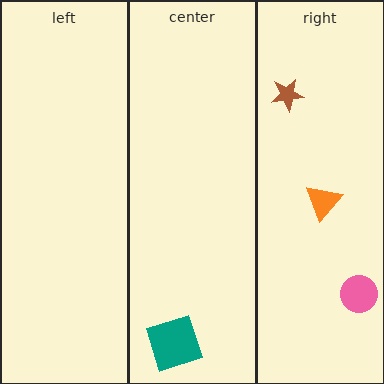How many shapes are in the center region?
1.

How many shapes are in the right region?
3.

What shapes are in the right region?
The brown star, the pink circle, the orange triangle.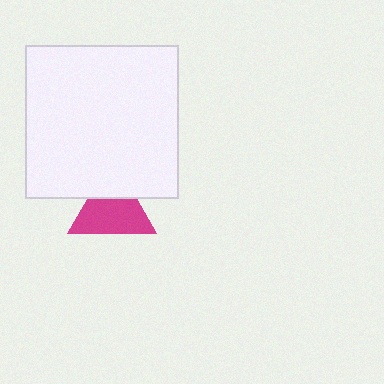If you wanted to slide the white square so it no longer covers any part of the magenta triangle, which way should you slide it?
Slide it up — that is the most direct way to separate the two shapes.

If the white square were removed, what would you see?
You would see the complete magenta triangle.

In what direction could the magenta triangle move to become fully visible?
The magenta triangle could move down. That would shift it out from behind the white square entirely.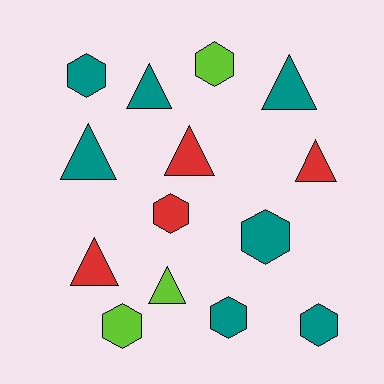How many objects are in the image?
There are 14 objects.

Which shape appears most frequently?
Triangle, with 7 objects.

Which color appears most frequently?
Teal, with 7 objects.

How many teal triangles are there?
There are 3 teal triangles.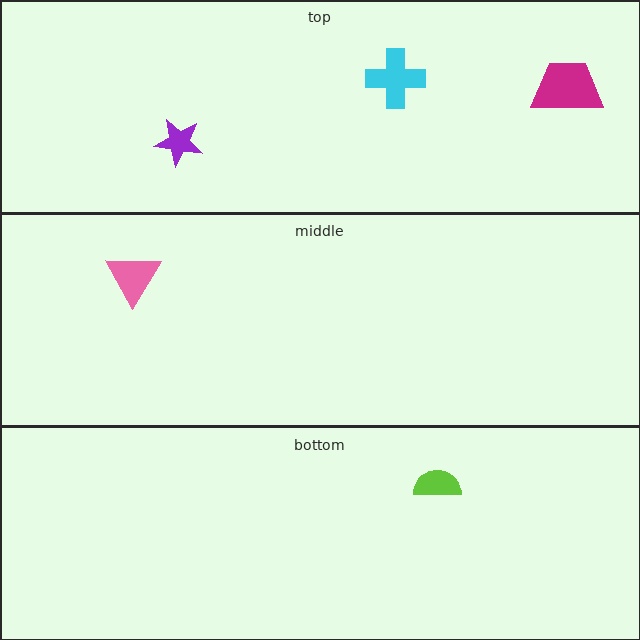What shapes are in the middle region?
The pink triangle.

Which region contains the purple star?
The top region.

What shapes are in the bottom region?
The lime semicircle.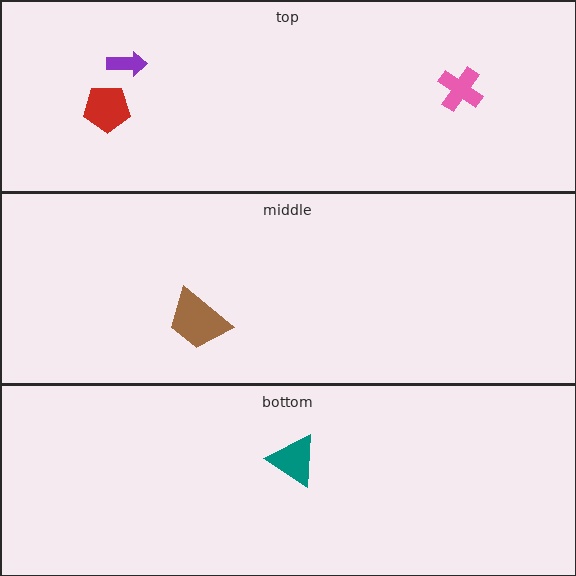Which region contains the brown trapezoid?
The middle region.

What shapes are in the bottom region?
The teal triangle.